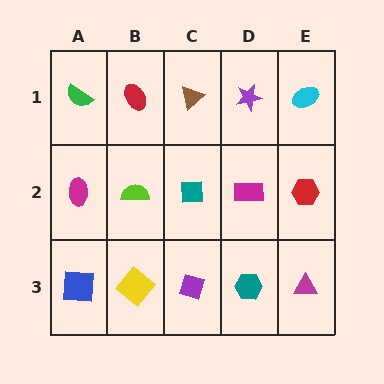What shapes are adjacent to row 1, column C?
A teal square (row 2, column C), a red ellipse (row 1, column B), a purple star (row 1, column D).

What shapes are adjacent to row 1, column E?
A red hexagon (row 2, column E), a purple star (row 1, column D).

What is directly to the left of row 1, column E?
A purple star.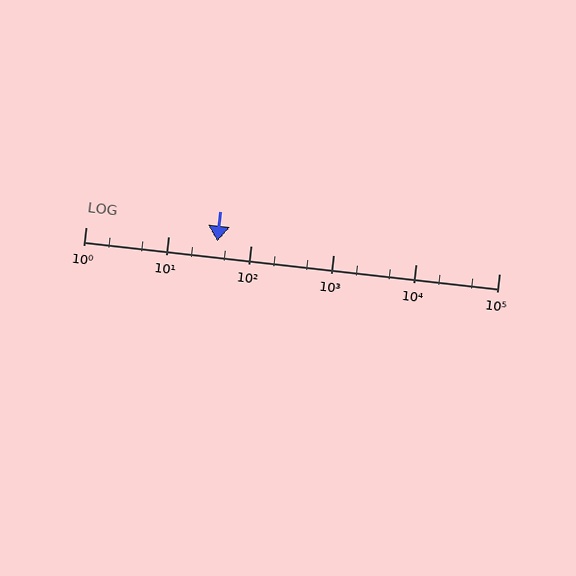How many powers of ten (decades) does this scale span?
The scale spans 5 decades, from 1 to 100000.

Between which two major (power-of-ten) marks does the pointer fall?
The pointer is between 10 and 100.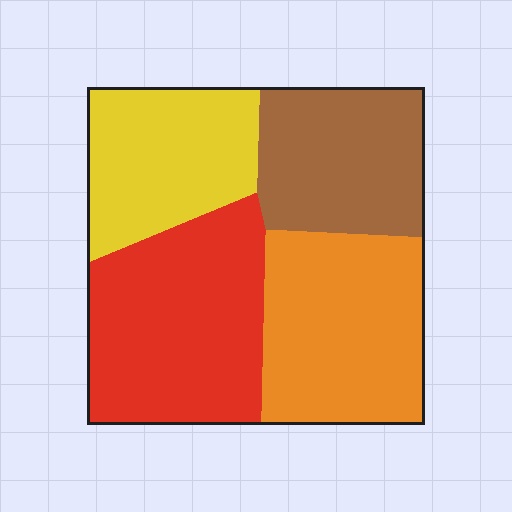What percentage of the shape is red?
Red covers roughly 30% of the shape.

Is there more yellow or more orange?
Orange.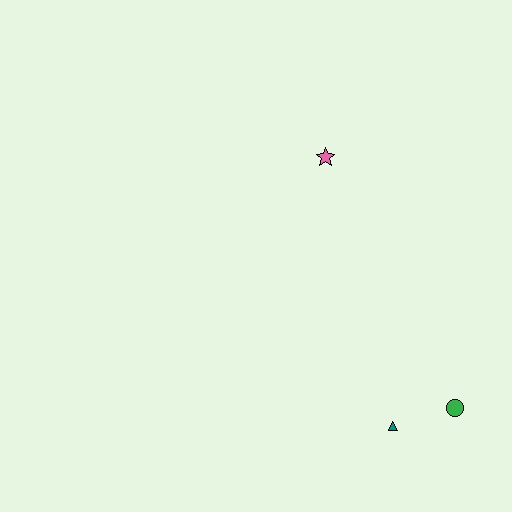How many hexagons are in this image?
There are no hexagons.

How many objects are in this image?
There are 3 objects.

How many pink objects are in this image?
There is 1 pink object.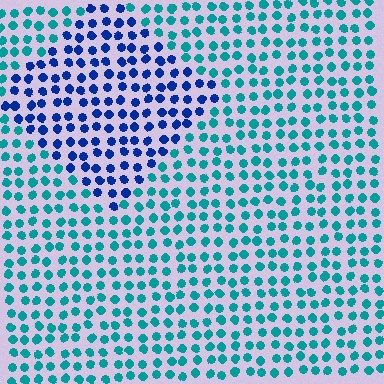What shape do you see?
I see a diamond.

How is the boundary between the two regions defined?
The boundary is defined purely by a slight shift in hue (about 45 degrees). Spacing, size, and orientation are identical on both sides.